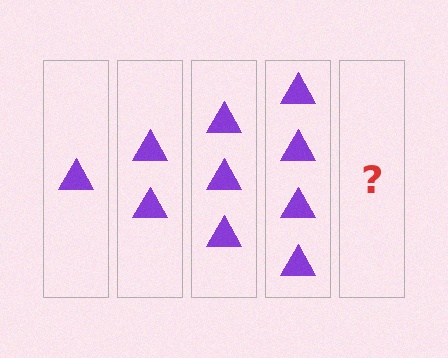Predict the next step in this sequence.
The next step is 5 triangles.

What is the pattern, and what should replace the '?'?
The pattern is that each step adds one more triangle. The '?' should be 5 triangles.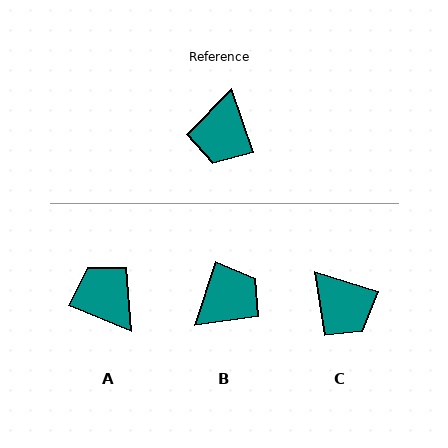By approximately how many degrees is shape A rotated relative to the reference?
Approximately 131 degrees clockwise.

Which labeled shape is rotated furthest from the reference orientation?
B, about 143 degrees away.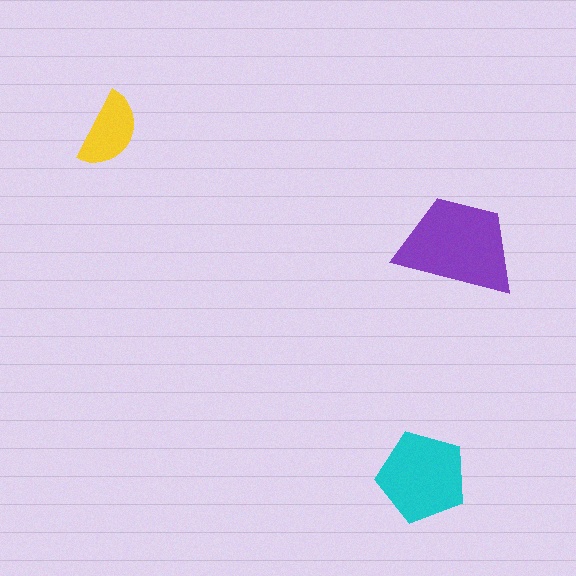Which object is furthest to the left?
The yellow semicircle is leftmost.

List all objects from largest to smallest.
The purple trapezoid, the cyan pentagon, the yellow semicircle.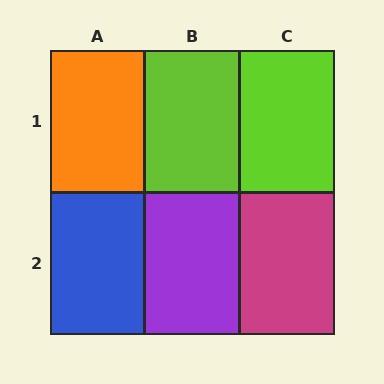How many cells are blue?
1 cell is blue.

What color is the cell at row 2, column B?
Purple.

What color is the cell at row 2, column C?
Magenta.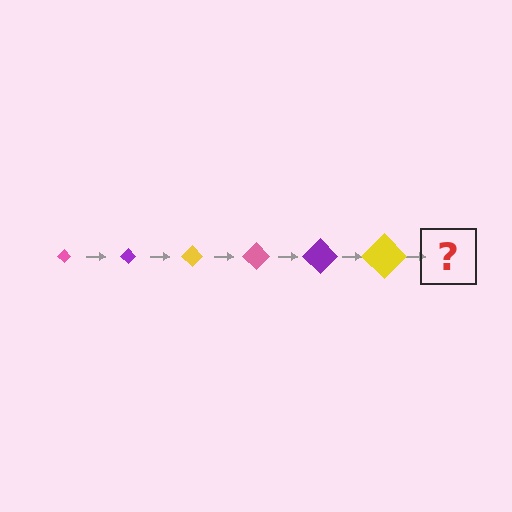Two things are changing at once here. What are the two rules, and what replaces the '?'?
The two rules are that the diamond grows larger each step and the color cycles through pink, purple, and yellow. The '?' should be a pink diamond, larger than the previous one.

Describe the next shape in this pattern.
It should be a pink diamond, larger than the previous one.